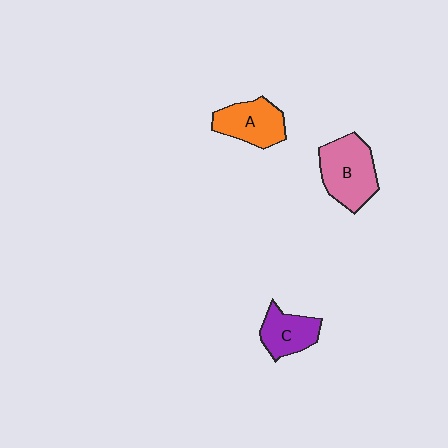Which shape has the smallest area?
Shape C (purple).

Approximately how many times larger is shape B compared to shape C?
Approximately 1.5 times.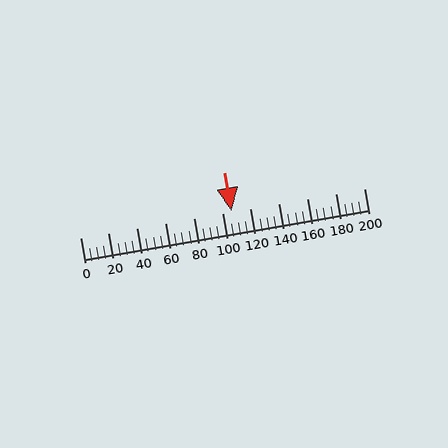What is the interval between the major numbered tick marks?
The major tick marks are spaced 20 units apart.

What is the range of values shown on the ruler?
The ruler shows values from 0 to 200.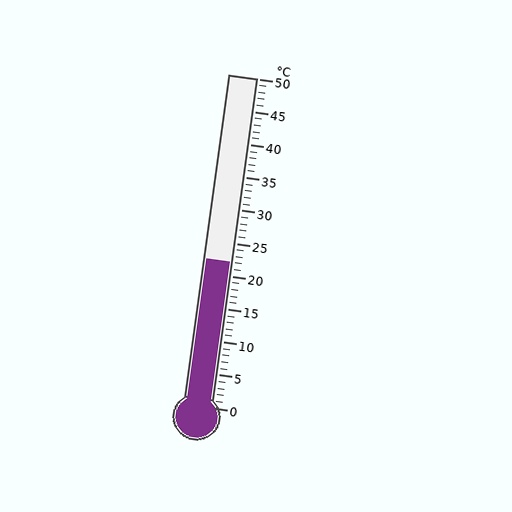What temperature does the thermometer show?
The thermometer shows approximately 22°C.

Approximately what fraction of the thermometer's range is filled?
The thermometer is filled to approximately 45% of its range.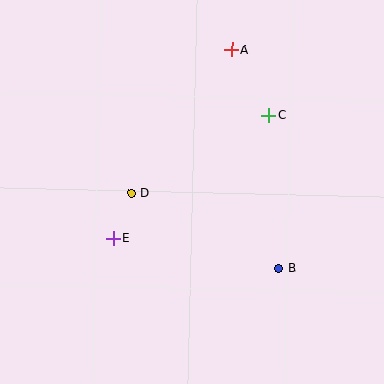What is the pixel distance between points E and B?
The distance between E and B is 169 pixels.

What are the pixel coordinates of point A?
Point A is at (231, 50).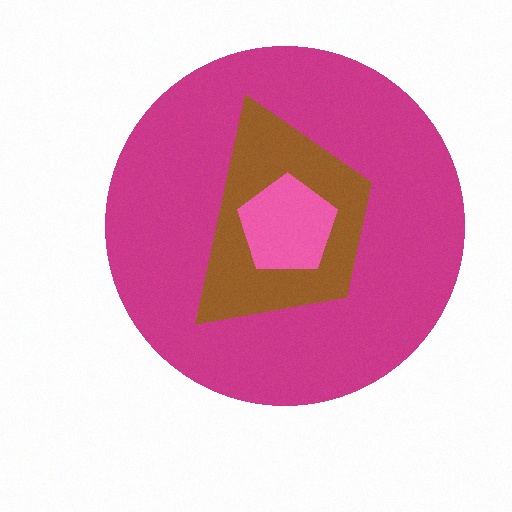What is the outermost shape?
The magenta circle.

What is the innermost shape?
The pink pentagon.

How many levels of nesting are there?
3.